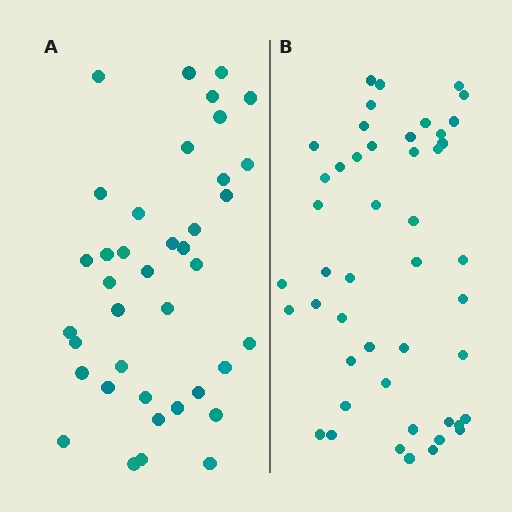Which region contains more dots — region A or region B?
Region B (the right region) has more dots.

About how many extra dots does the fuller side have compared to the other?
Region B has roughly 8 or so more dots than region A.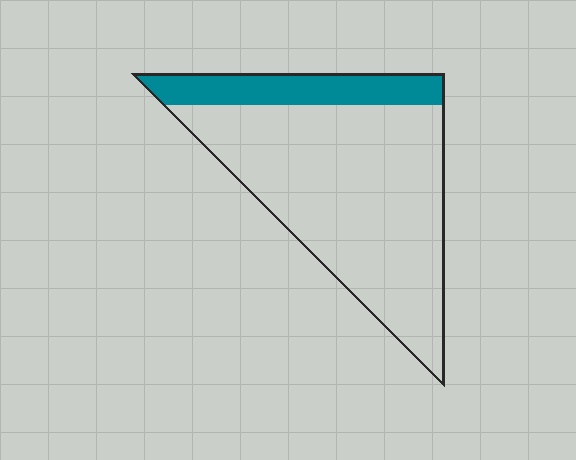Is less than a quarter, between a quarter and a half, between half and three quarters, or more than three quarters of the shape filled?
Less than a quarter.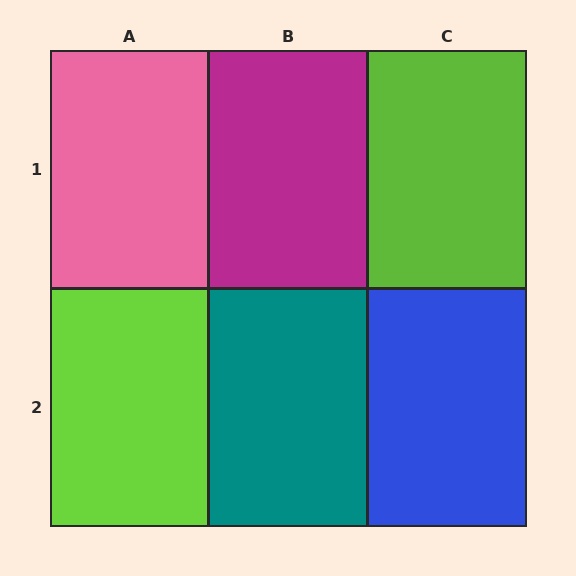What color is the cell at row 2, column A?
Lime.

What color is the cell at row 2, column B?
Teal.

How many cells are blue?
1 cell is blue.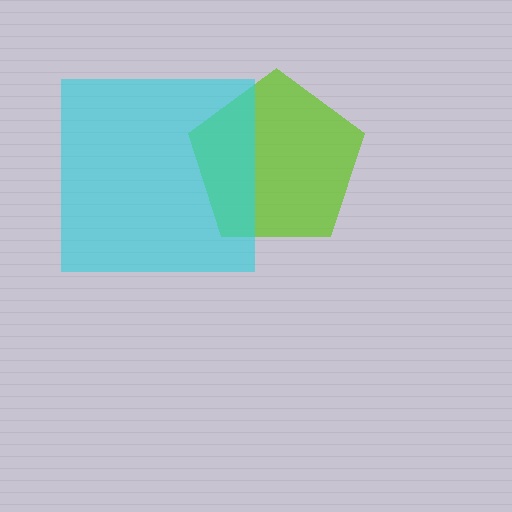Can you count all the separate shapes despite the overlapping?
Yes, there are 2 separate shapes.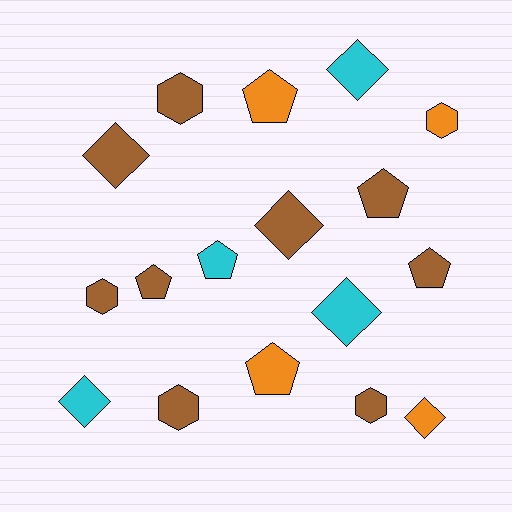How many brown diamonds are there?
There are 2 brown diamonds.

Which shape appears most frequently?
Diamond, with 6 objects.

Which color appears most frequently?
Brown, with 9 objects.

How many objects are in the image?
There are 17 objects.